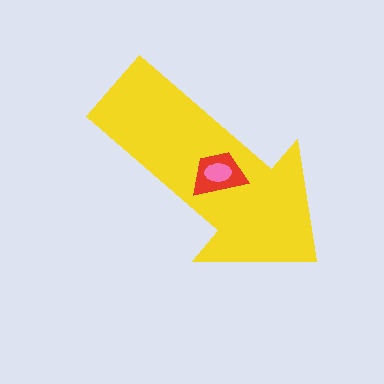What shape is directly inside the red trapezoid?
The pink ellipse.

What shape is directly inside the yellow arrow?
The red trapezoid.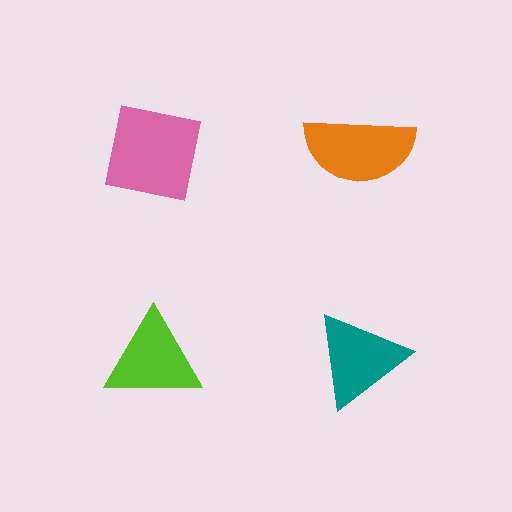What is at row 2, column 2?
A teal triangle.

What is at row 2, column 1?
A lime triangle.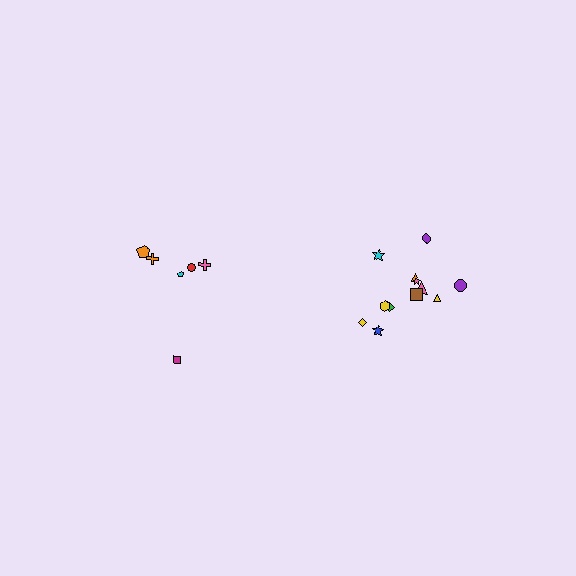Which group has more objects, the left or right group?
The right group.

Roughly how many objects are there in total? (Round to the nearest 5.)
Roughly 20 objects in total.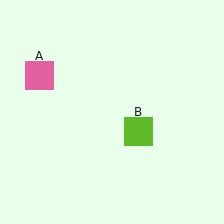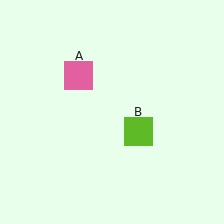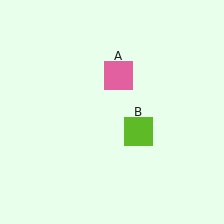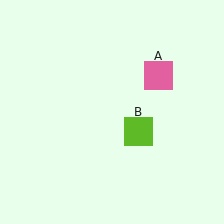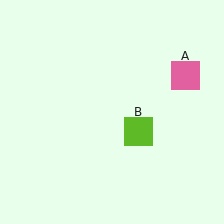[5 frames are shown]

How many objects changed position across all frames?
1 object changed position: pink square (object A).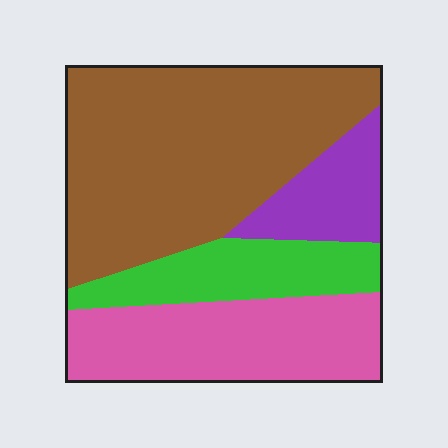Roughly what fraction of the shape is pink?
Pink covers 26% of the shape.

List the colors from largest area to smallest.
From largest to smallest: brown, pink, green, purple.